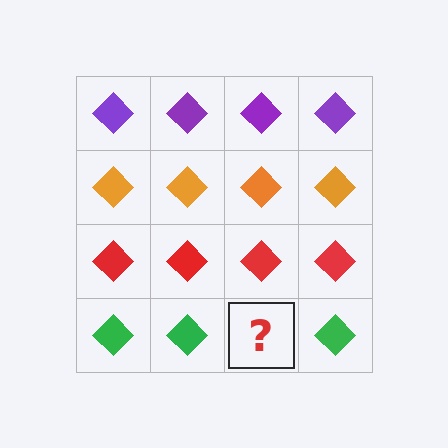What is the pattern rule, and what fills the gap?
The rule is that each row has a consistent color. The gap should be filled with a green diamond.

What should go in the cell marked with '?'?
The missing cell should contain a green diamond.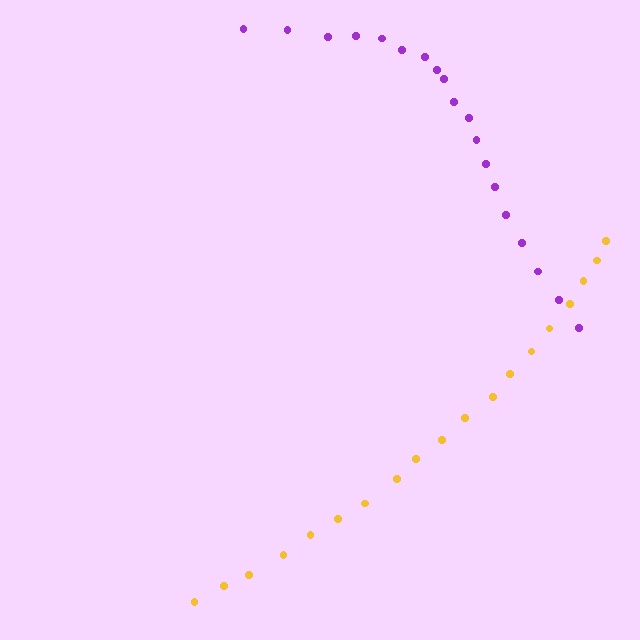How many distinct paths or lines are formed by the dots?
There are 2 distinct paths.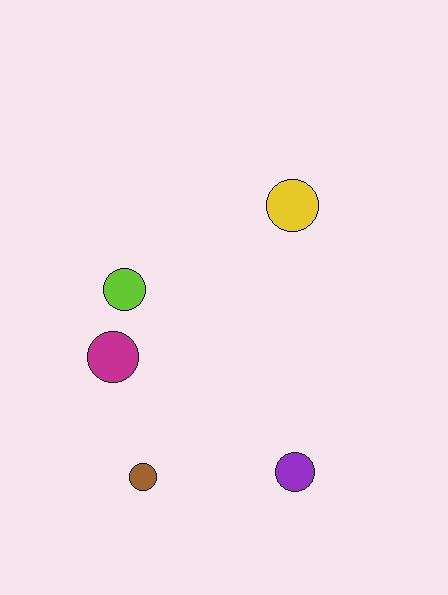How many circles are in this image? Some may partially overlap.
There are 5 circles.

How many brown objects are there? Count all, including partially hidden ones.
There is 1 brown object.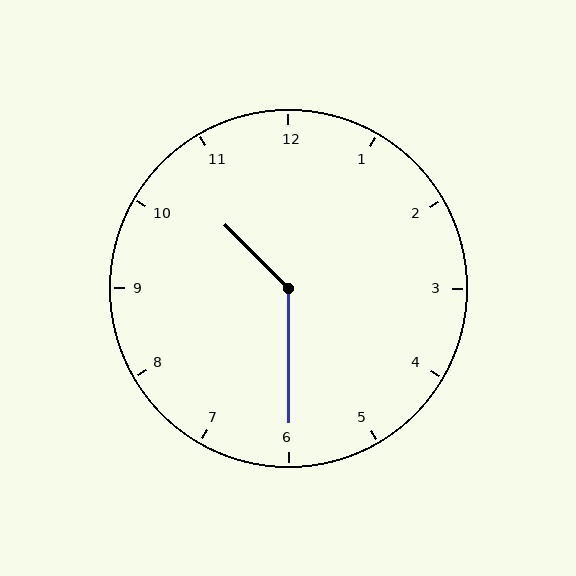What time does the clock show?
10:30.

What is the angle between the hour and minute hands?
Approximately 135 degrees.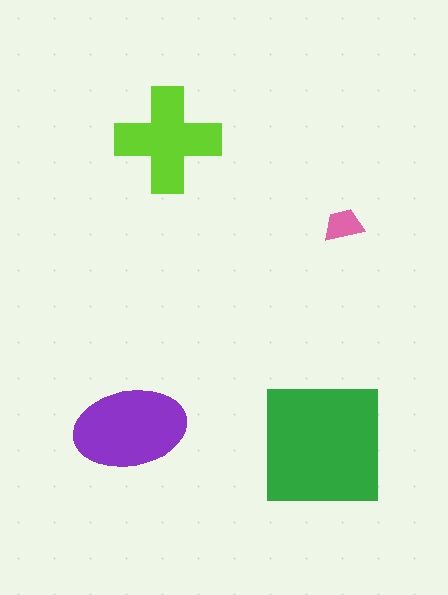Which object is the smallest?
The pink trapezoid.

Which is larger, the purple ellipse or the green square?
The green square.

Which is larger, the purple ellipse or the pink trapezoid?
The purple ellipse.